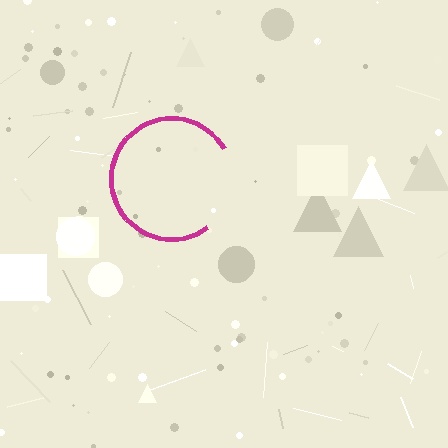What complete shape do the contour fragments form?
The contour fragments form a circle.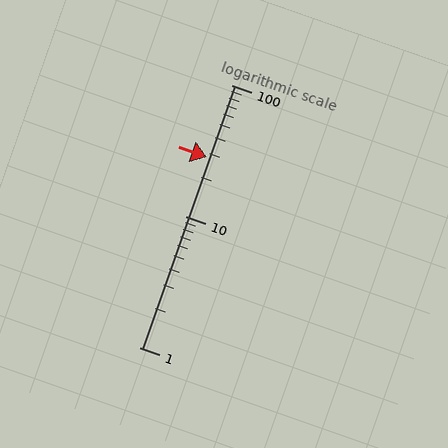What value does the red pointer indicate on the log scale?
The pointer indicates approximately 28.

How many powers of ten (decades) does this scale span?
The scale spans 2 decades, from 1 to 100.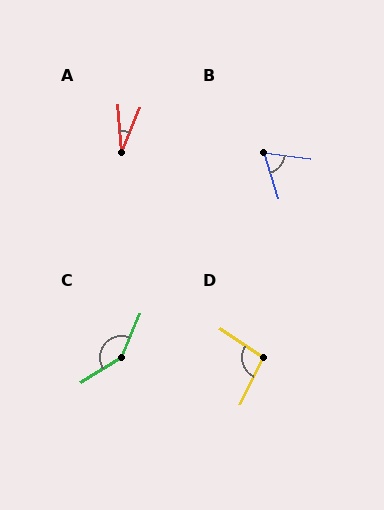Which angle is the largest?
C, at approximately 145 degrees.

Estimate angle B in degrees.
Approximately 65 degrees.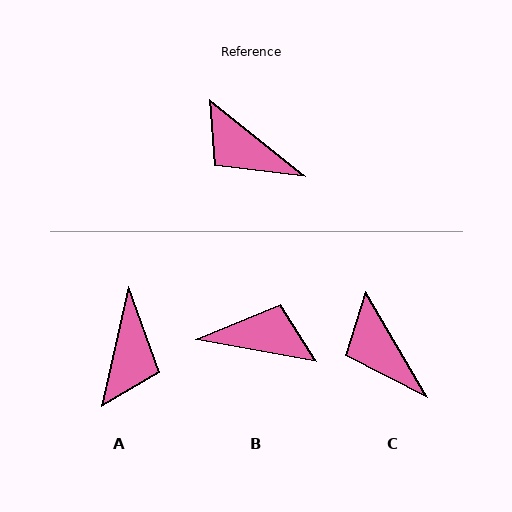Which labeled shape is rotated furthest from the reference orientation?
B, about 152 degrees away.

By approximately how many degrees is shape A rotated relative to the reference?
Approximately 116 degrees counter-clockwise.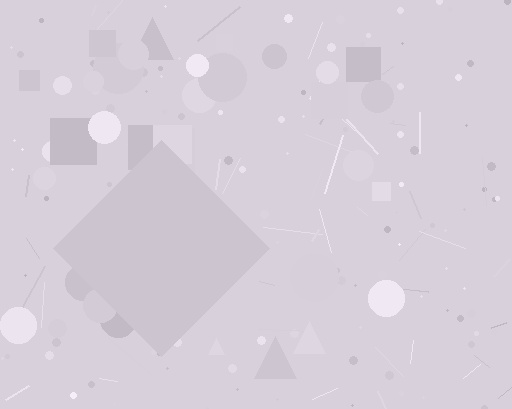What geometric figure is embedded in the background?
A diamond is embedded in the background.